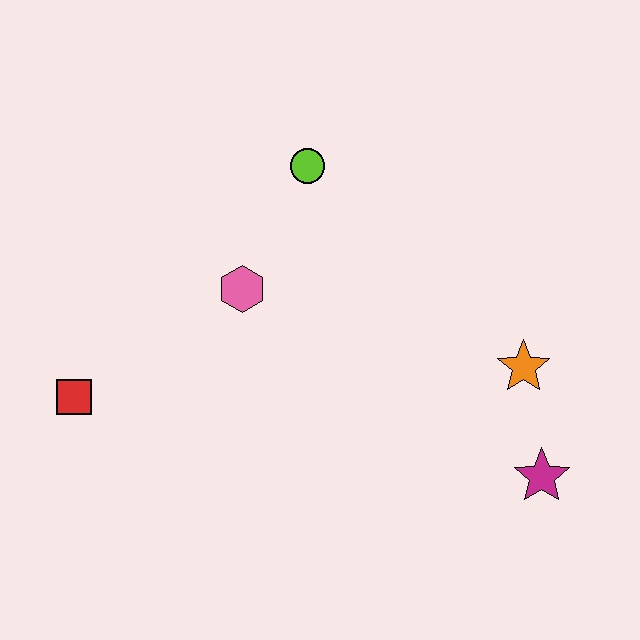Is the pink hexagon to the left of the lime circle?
Yes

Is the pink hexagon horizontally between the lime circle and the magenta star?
No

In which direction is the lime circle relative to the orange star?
The lime circle is to the left of the orange star.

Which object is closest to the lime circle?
The pink hexagon is closest to the lime circle.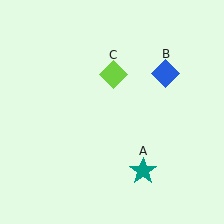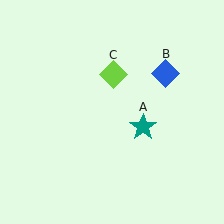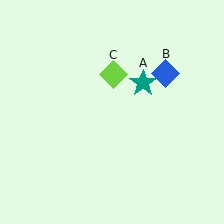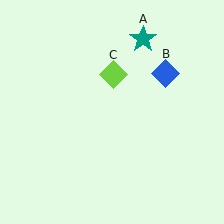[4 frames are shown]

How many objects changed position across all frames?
1 object changed position: teal star (object A).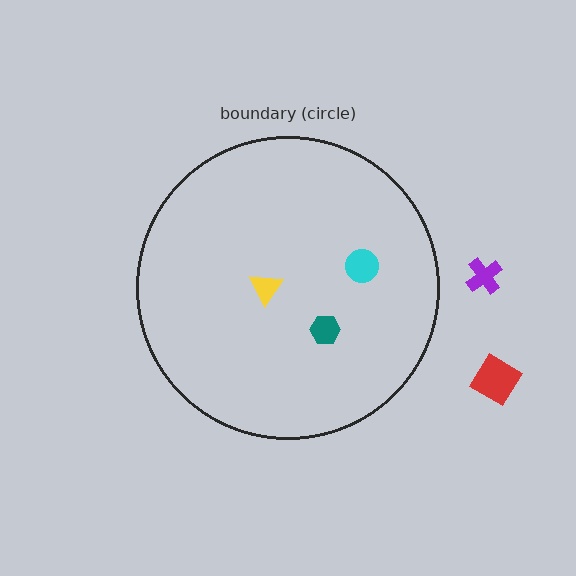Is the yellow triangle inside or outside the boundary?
Inside.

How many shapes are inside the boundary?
3 inside, 2 outside.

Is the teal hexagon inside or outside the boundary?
Inside.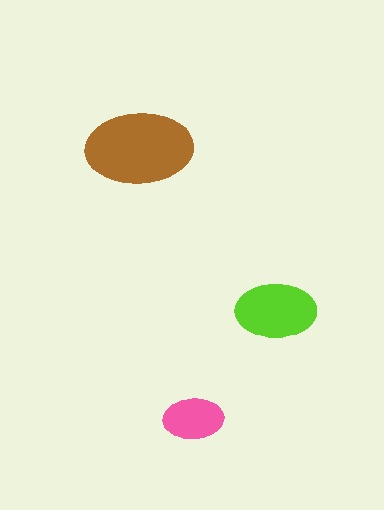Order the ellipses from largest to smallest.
the brown one, the lime one, the pink one.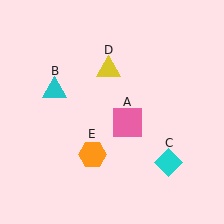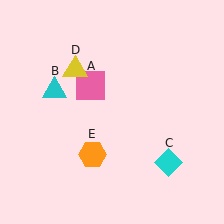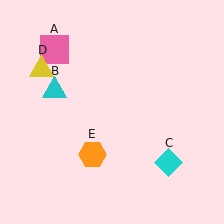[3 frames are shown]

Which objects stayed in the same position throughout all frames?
Cyan triangle (object B) and cyan diamond (object C) and orange hexagon (object E) remained stationary.